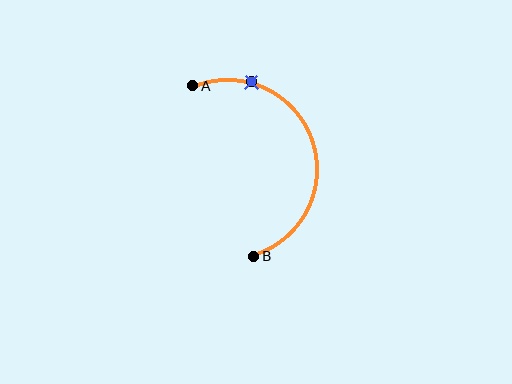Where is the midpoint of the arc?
The arc midpoint is the point on the curve farthest from the straight line joining A and B. It sits to the right of that line.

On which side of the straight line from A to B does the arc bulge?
The arc bulges to the right of the straight line connecting A and B.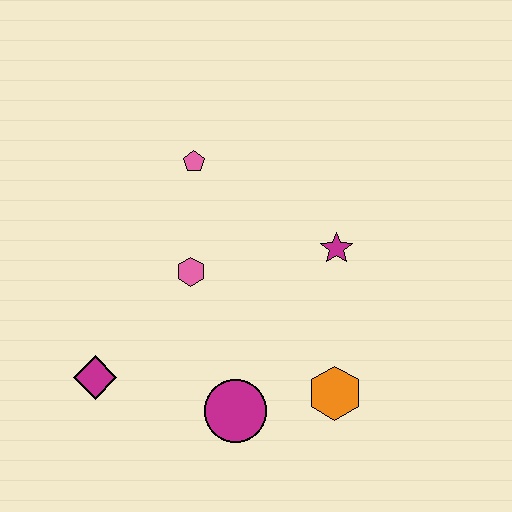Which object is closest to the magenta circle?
The orange hexagon is closest to the magenta circle.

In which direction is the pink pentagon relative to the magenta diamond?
The pink pentagon is above the magenta diamond.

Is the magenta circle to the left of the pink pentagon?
No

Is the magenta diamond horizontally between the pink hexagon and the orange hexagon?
No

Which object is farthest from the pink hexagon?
The orange hexagon is farthest from the pink hexagon.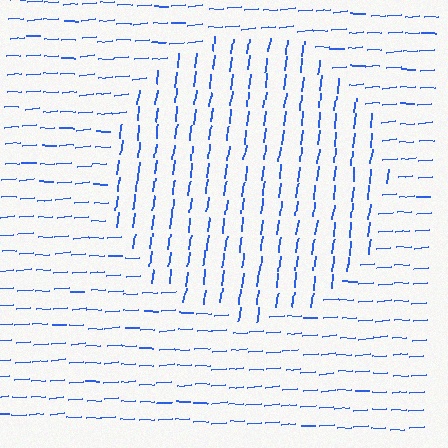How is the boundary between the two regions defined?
The boundary is defined purely by a change in line orientation (approximately 79 degrees difference). All lines are the same color and thickness.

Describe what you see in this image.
The image is filled with small blue line segments. A circle region in the image has lines oriented differently from the surrounding lines, creating a visible texture boundary.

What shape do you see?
I see a circle.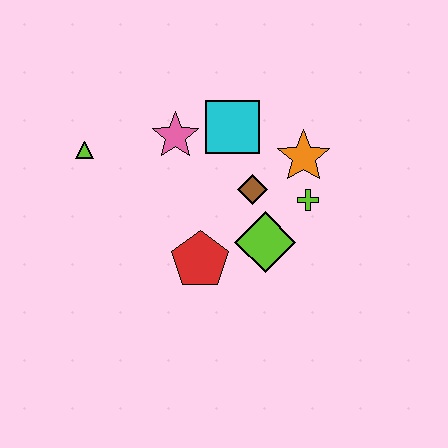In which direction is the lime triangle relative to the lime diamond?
The lime triangle is to the left of the lime diamond.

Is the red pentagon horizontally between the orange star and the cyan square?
No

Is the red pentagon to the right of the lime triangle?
Yes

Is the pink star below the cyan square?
Yes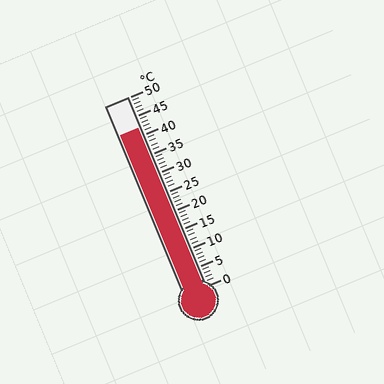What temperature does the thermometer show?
The thermometer shows approximately 42°C.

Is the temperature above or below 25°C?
The temperature is above 25°C.